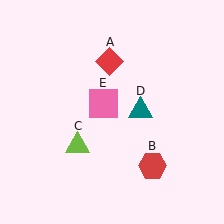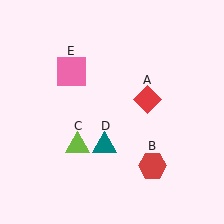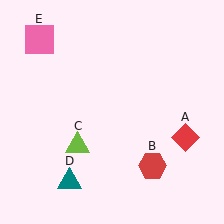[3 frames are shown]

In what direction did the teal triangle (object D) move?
The teal triangle (object D) moved down and to the left.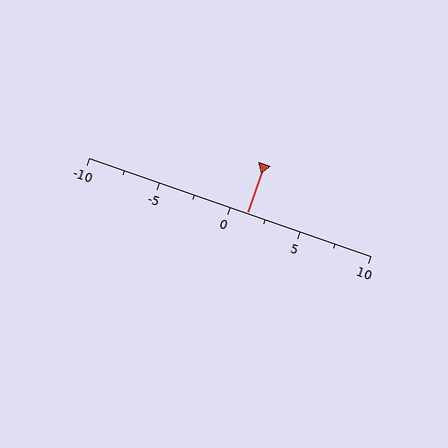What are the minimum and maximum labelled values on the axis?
The axis runs from -10 to 10.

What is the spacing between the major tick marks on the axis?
The major ticks are spaced 5 apart.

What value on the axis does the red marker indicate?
The marker indicates approximately 1.2.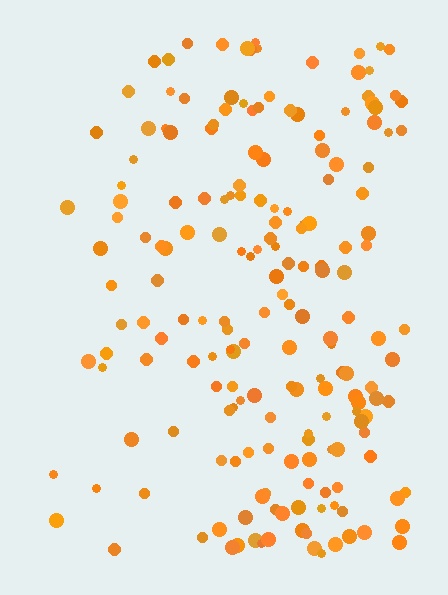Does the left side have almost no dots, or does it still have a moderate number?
Still a moderate number, just noticeably fewer than the right.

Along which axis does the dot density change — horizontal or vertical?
Horizontal.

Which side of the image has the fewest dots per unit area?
The left.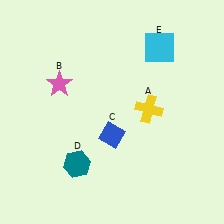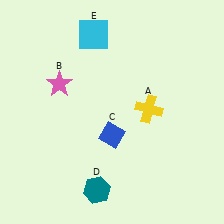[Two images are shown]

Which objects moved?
The objects that moved are: the teal hexagon (D), the cyan square (E).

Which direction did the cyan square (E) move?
The cyan square (E) moved left.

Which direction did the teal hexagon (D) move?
The teal hexagon (D) moved down.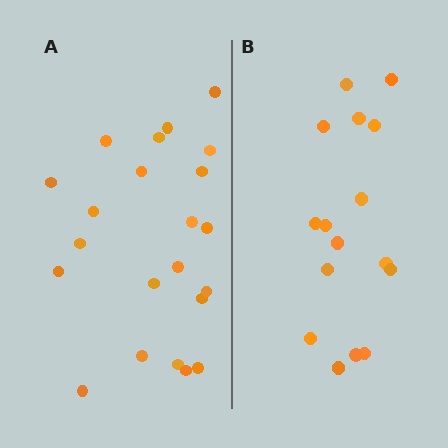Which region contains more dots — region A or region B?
Region A (the left region) has more dots.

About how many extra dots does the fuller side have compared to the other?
Region A has about 6 more dots than region B.